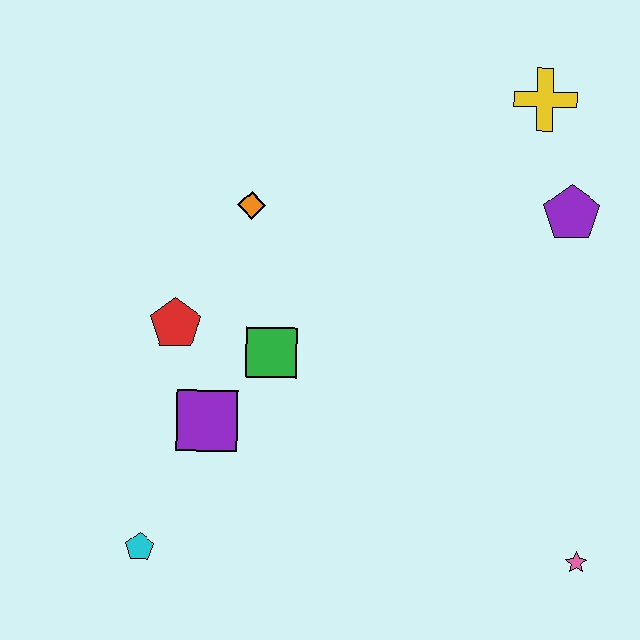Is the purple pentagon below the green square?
No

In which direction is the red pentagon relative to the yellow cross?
The red pentagon is to the left of the yellow cross.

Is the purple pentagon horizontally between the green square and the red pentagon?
No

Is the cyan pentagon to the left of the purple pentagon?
Yes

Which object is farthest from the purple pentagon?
The cyan pentagon is farthest from the purple pentagon.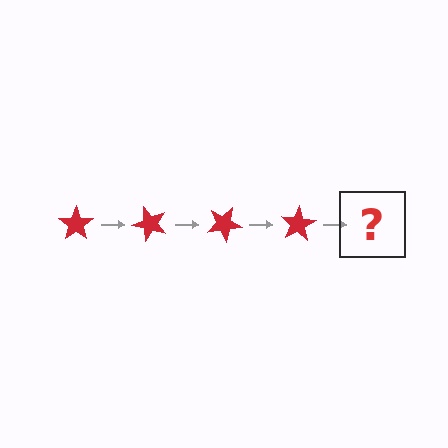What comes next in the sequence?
The next element should be a red star rotated 200 degrees.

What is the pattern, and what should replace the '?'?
The pattern is that the star rotates 50 degrees each step. The '?' should be a red star rotated 200 degrees.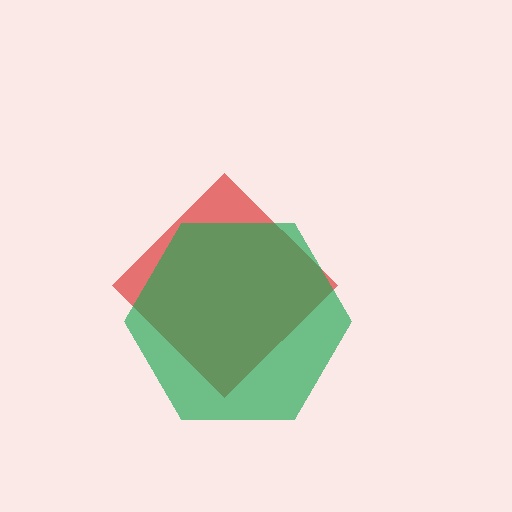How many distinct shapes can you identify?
There are 2 distinct shapes: a red diamond, a green hexagon.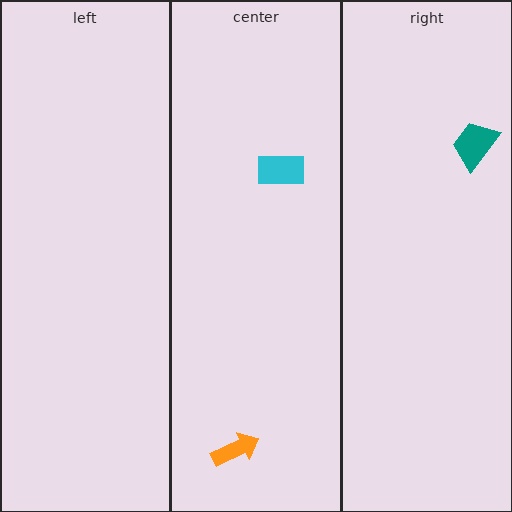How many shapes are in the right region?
1.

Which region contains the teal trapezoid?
The right region.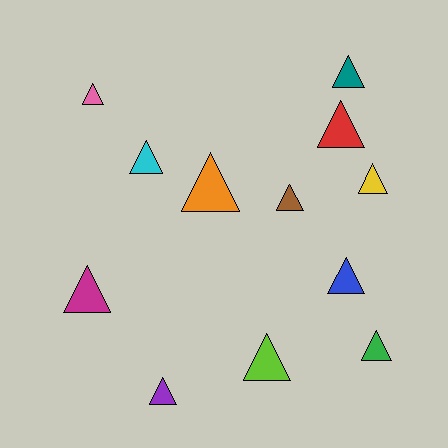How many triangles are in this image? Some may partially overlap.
There are 12 triangles.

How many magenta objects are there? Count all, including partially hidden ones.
There is 1 magenta object.